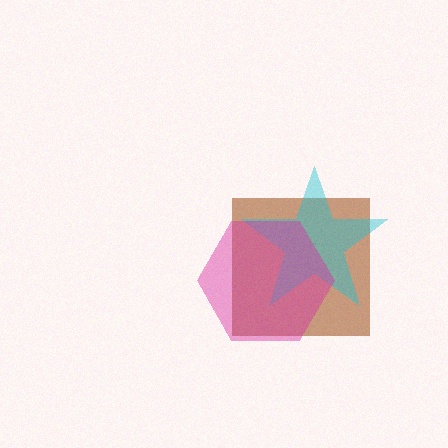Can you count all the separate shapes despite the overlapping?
Yes, there are 3 separate shapes.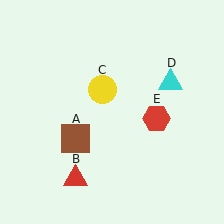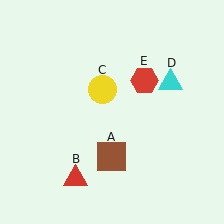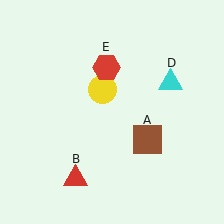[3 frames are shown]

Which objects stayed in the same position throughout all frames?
Red triangle (object B) and yellow circle (object C) and cyan triangle (object D) remained stationary.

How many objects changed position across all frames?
2 objects changed position: brown square (object A), red hexagon (object E).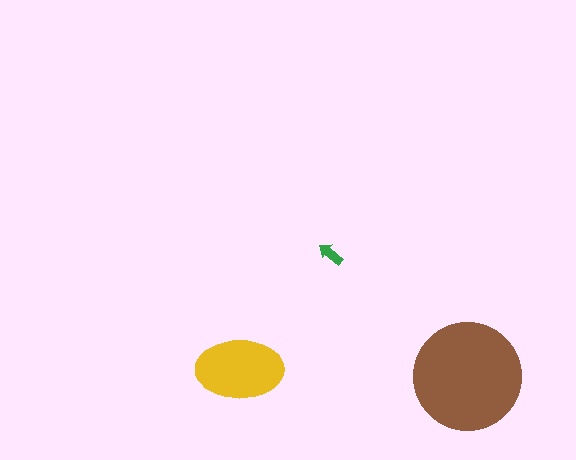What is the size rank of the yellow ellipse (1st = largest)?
2nd.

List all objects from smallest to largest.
The green arrow, the yellow ellipse, the brown circle.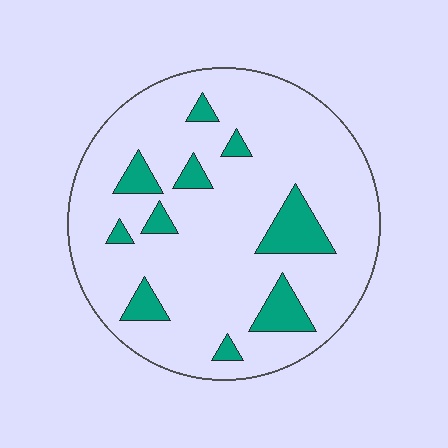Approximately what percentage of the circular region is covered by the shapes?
Approximately 15%.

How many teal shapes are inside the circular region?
10.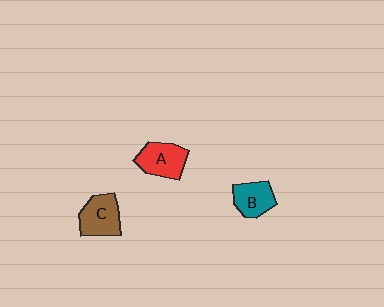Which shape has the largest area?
Shape C (brown).